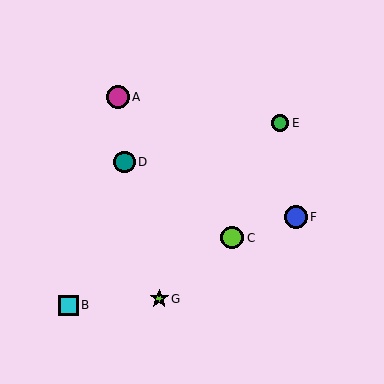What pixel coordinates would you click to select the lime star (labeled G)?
Click at (159, 299) to select the lime star G.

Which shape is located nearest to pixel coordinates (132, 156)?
The teal circle (labeled D) at (124, 162) is nearest to that location.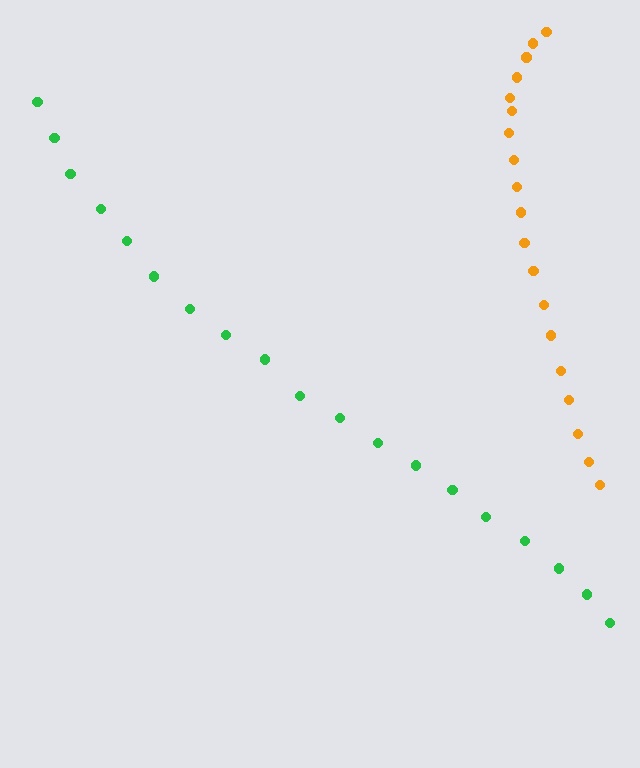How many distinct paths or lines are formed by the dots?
There are 2 distinct paths.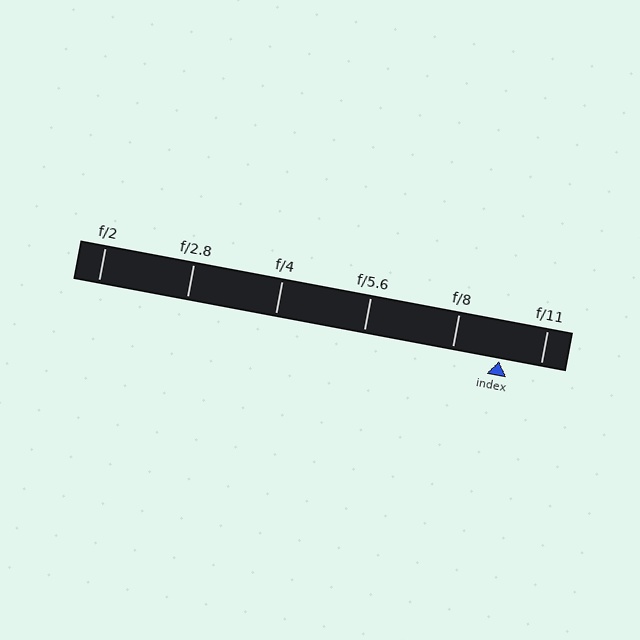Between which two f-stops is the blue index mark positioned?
The index mark is between f/8 and f/11.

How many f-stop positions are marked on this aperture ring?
There are 6 f-stop positions marked.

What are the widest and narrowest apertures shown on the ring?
The widest aperture shown is f/2 and the narrowest is f/11.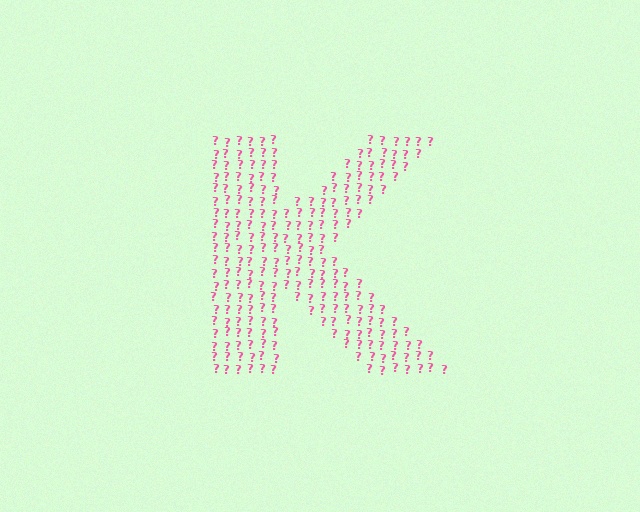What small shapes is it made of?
It is made of small question marks.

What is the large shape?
The large shape is the letter K.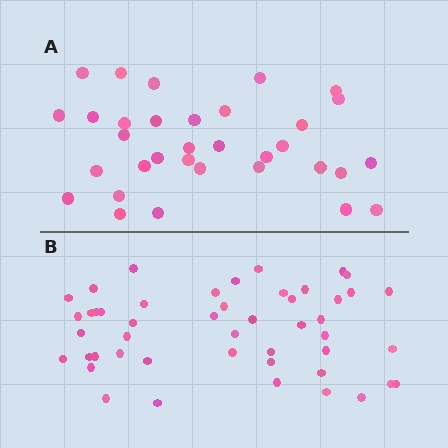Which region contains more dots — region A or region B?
Region B (the bottom region) has more dots.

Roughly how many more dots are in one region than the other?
Region B has approximately 15 more dots than region A.